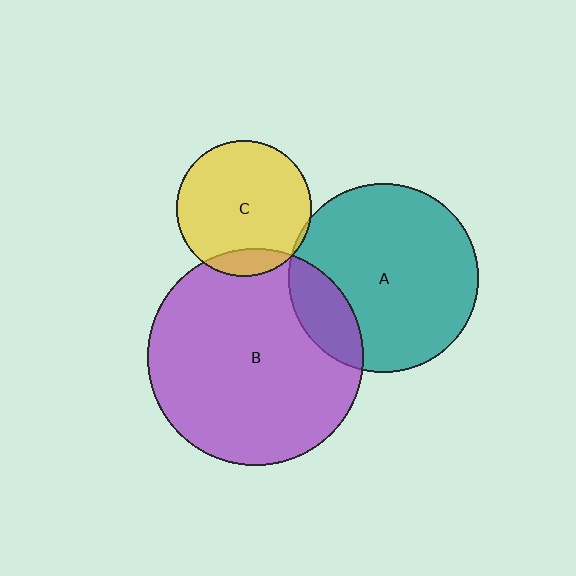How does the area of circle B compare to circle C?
Approximately 2.5 times.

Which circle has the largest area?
Circle B (purple).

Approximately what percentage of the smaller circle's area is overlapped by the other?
Approximately 5%.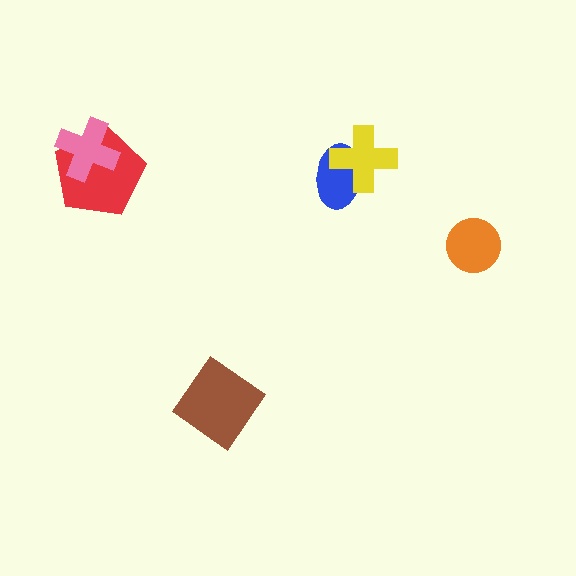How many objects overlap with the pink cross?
1 object overlaps with the pink cross.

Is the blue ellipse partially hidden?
Yes, it is partially covered by another shape.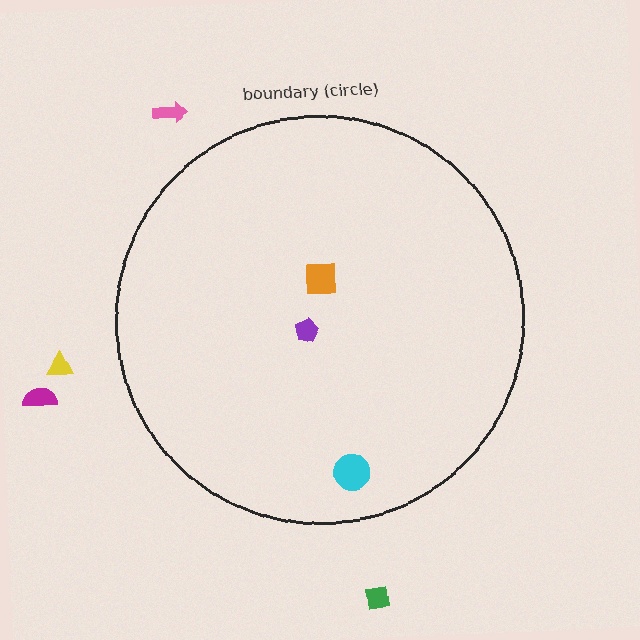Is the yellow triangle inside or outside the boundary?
Outside.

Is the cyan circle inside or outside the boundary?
Inside.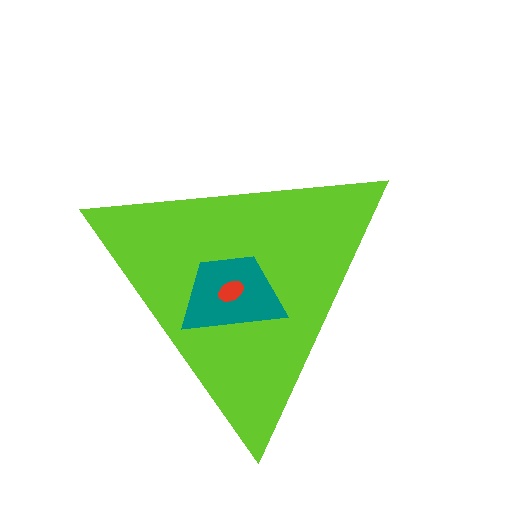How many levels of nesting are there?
3.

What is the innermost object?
The red ellipse.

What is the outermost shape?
The lime triangle.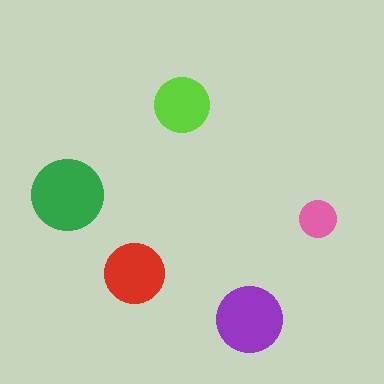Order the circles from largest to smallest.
the green one, the purple one, the red one, the lime one, the pink one.